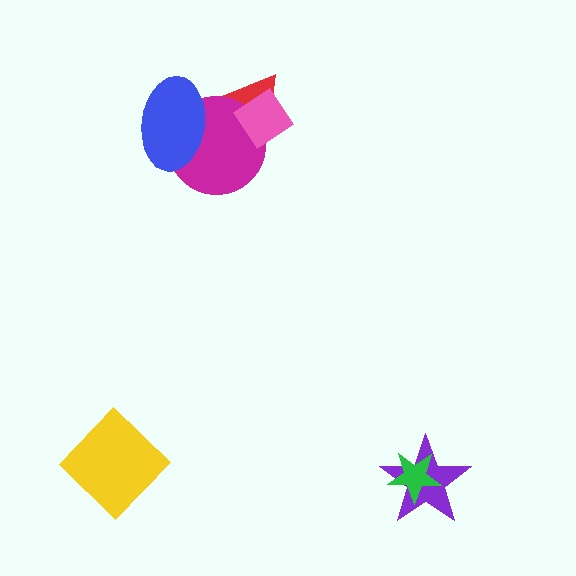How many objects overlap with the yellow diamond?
0 objects overlap with the yellow diamond.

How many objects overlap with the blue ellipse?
1 object overlaps with the blue ellipse.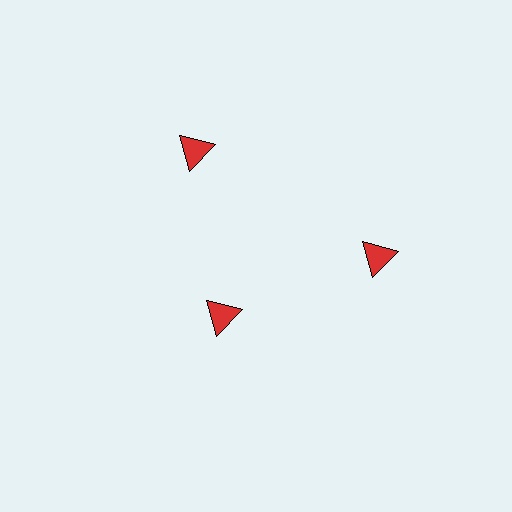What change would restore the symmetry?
The symmetry would be restored by moving it outward, back onto the ring so that all 3 triangles sit at equal angles and equal distance from the center.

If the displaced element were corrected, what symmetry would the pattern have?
It would have 3-fold rotational symmetry — the pattern would map onto itself every 120 degrees.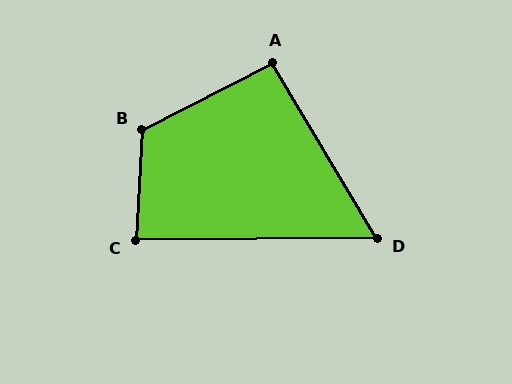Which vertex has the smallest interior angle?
D, at approximately 60 degrees.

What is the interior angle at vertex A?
Approximately 94 degrees (approximately right).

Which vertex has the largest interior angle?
B, at approximately 120 degrees.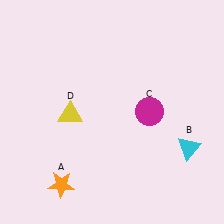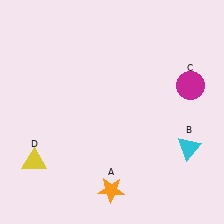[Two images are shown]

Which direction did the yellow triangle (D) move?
The yellow triangle (D) moved down.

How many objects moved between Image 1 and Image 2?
3 objects moved between the two images.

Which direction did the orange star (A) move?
The orange star (A) moved right.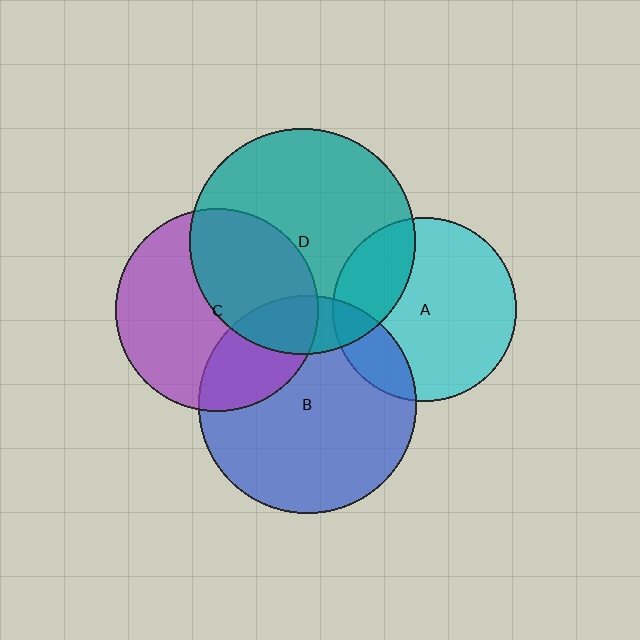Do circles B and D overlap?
Yes.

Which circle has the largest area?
Circle D (teal).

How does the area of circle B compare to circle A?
Approximately 1.4 times.